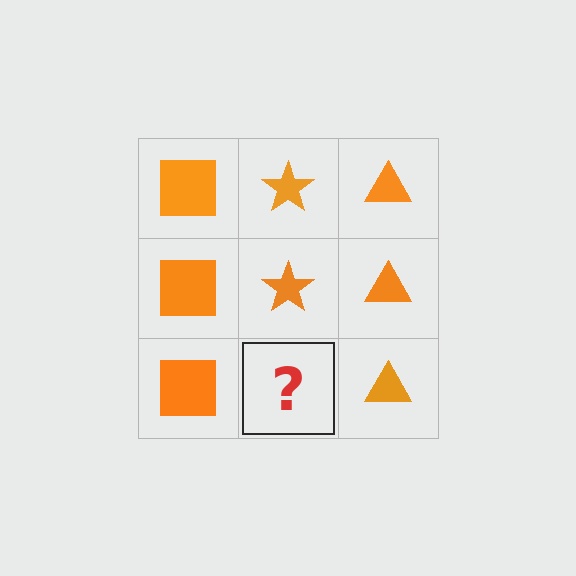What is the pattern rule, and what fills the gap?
The rule is that each column has a consistent shape. The gap should be filled with an orange star.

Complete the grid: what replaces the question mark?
The question mark should be replaced with an orange star.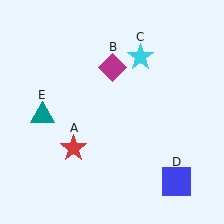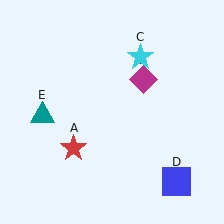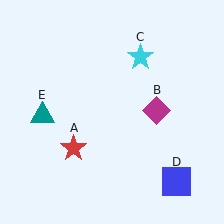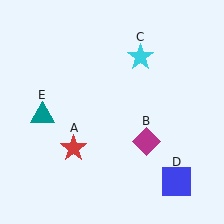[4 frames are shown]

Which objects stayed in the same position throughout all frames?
Red star (object A) and cyan star (object C) and blue square (object D) and teal triangle (object E) remained stationary.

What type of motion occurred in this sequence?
The magenta diamond (object B) rotated clockwise around the center of the scene.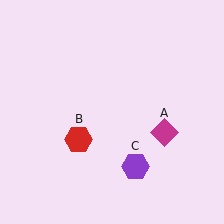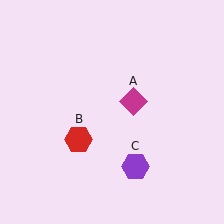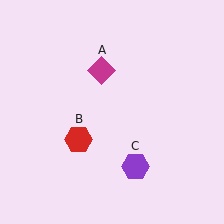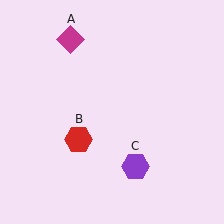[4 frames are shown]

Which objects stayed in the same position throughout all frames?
Red hexagon (object B) and purple hexagon (object C) remained stationary.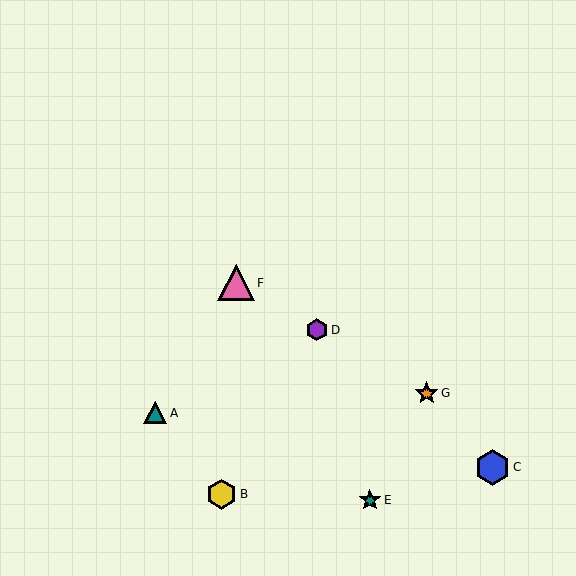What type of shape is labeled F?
Shape F is a pink triangle.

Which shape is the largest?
The pink triangle (labeled F) is the largest.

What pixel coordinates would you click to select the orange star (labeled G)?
Click at (427, 393) to select the orange star G.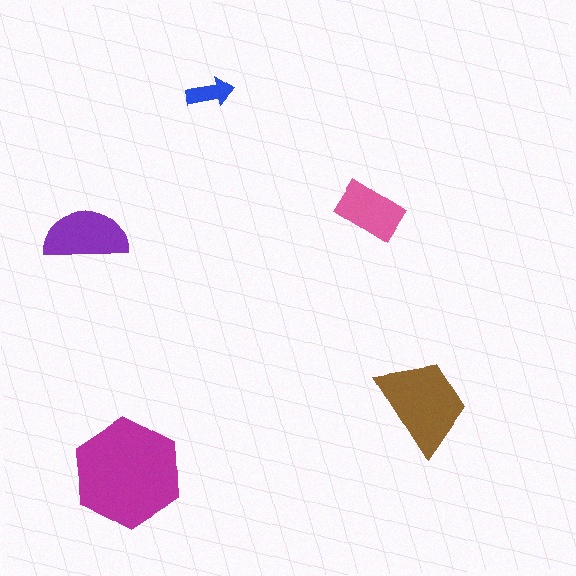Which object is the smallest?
The blue arrow.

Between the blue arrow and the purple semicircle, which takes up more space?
The purple semicircle.